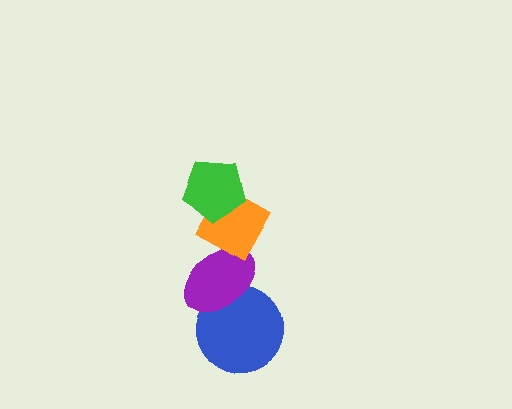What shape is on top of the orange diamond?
The green pentagon is on top of the orange diamond.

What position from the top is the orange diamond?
The orange diamond is 2nd from the top.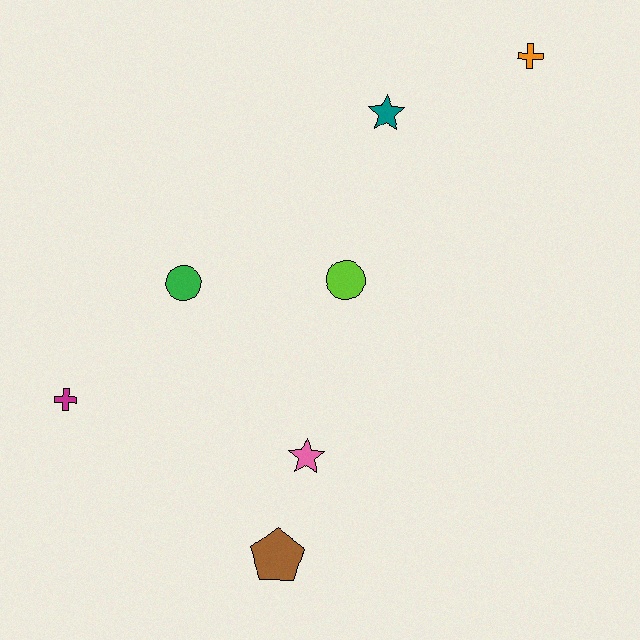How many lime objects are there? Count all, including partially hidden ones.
There is 1 lime object.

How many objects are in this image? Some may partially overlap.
There are 7 objects.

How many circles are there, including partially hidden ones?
There are 2 circles.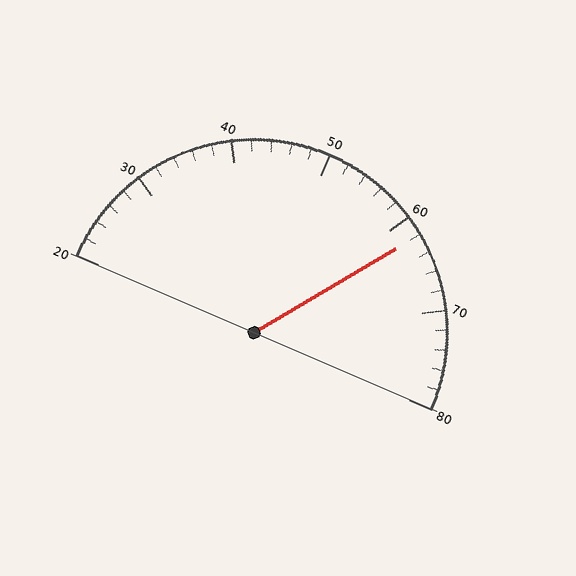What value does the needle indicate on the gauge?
The needle indicates approximately 62.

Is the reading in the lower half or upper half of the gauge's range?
The reading is in the upper half of the range (20 to 80).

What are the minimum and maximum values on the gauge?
The gauge ranges from 20 to 80.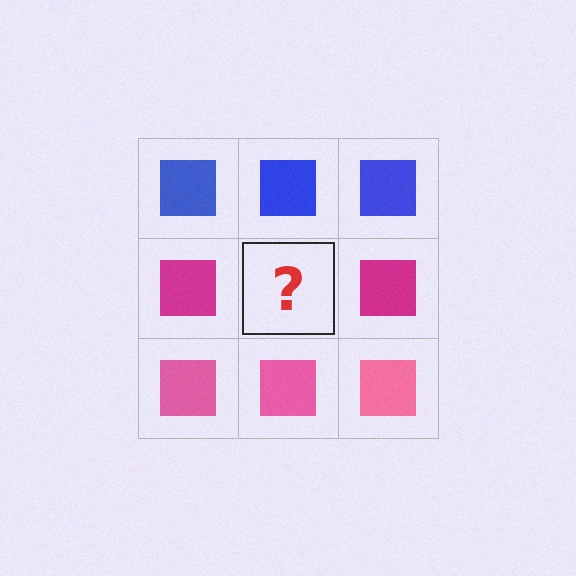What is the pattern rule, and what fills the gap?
The rule is that each row has a consistent color. The gap should be filled with a magenta square.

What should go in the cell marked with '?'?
The missing cell should contain a magenta square.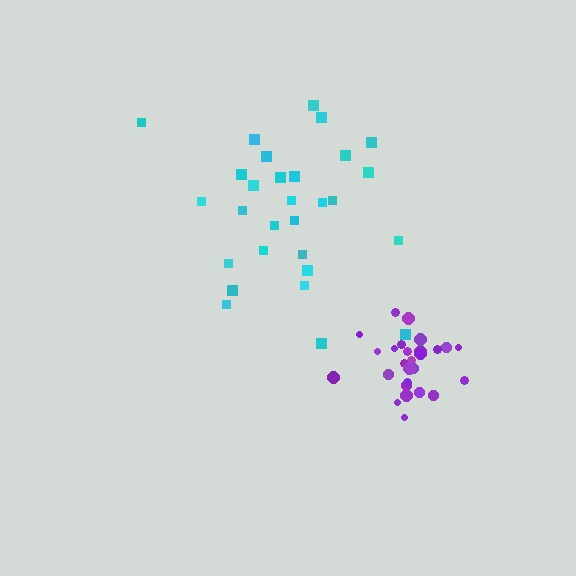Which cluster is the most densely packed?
Purple.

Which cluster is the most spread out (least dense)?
Cyan.